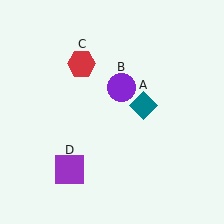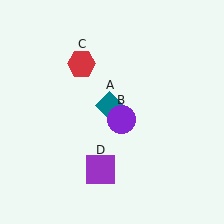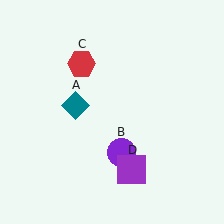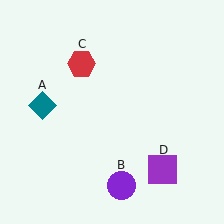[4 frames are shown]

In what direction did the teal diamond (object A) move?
The teal diamond (object A) moved left.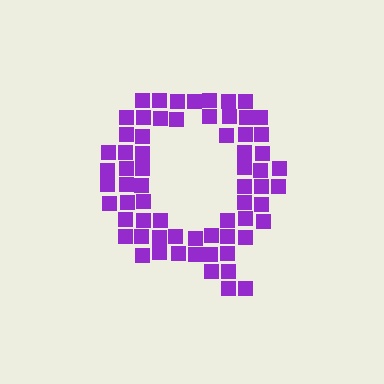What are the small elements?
The small elements are squares.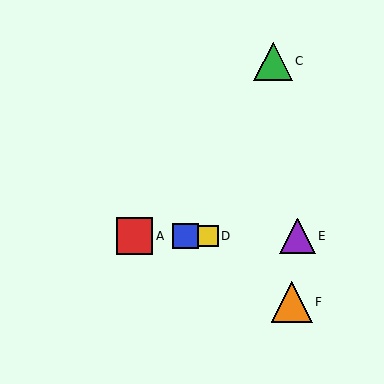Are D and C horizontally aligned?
No, D is at y≈236 and C is at y≈61.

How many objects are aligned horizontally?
4 objects (A, B, D, E) are aligned horizontally.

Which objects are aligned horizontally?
Objects A, B, D, E are aligned horizontally.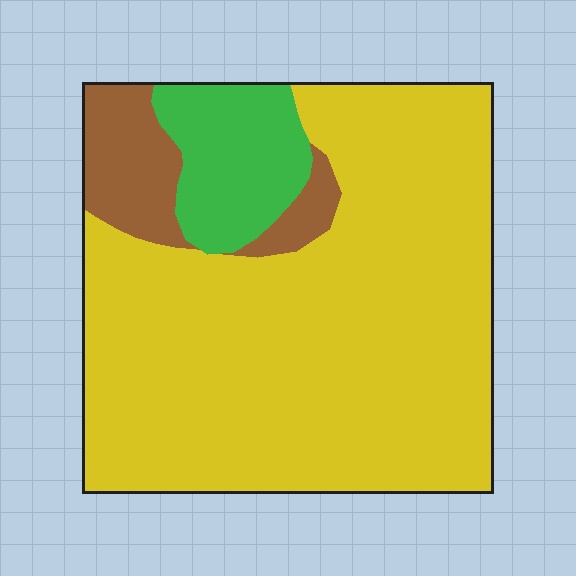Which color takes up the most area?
Yellow, at roughly 75%.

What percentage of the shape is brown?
Brown takes up about one tenth (1/10) of the shape.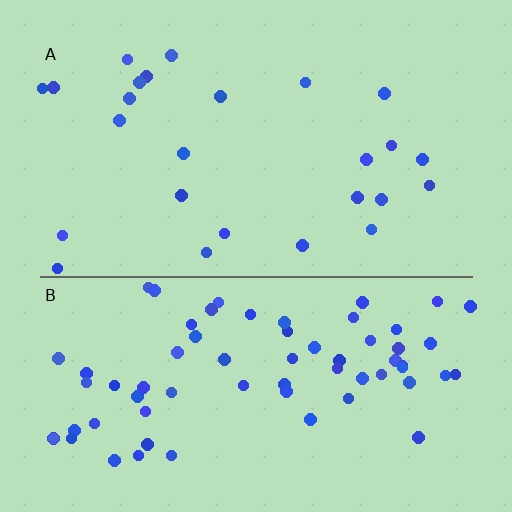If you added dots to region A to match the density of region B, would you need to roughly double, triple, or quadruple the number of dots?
Approximately triple.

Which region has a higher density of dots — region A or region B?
B (the bottom).